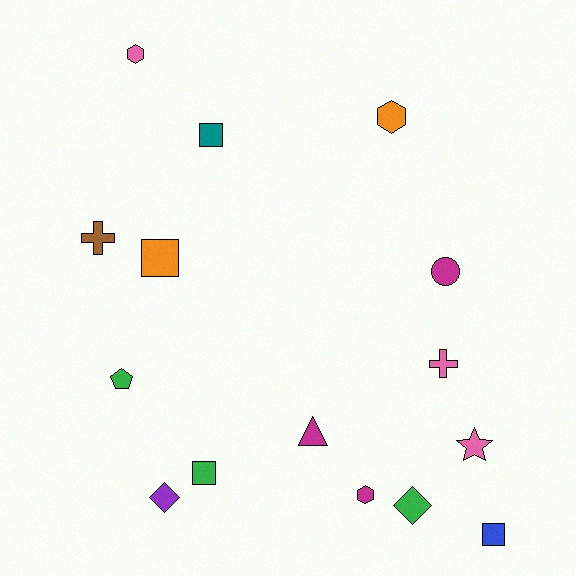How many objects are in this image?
There are 15 objects.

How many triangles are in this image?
There is 1 triangle.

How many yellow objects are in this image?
There are no yellow objects.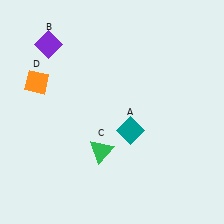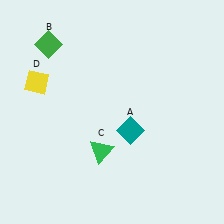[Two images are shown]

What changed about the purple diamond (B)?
In Image 1, B is purple. In Image 2, it changed to green.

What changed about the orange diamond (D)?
In Image 1, D is orange. In Image 2, it changed to yellow.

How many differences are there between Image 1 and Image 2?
There are 2 differences between the two images.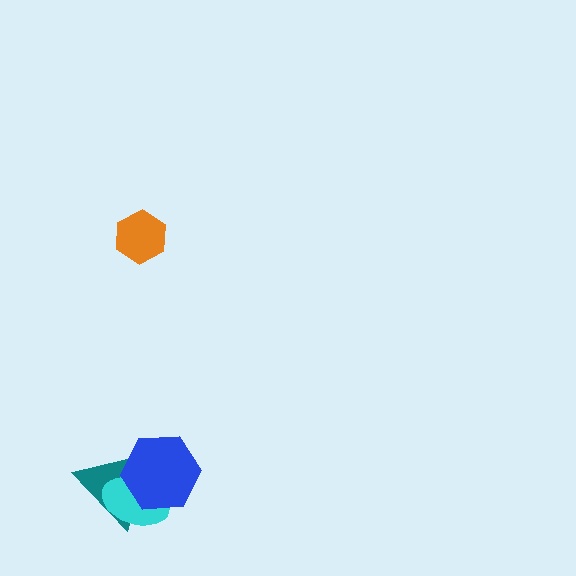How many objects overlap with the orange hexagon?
0 objects overlap with the orange hexagon.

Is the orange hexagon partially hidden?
No, no other shape covers it.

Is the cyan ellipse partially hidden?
Yes, it is partially covered by another shape.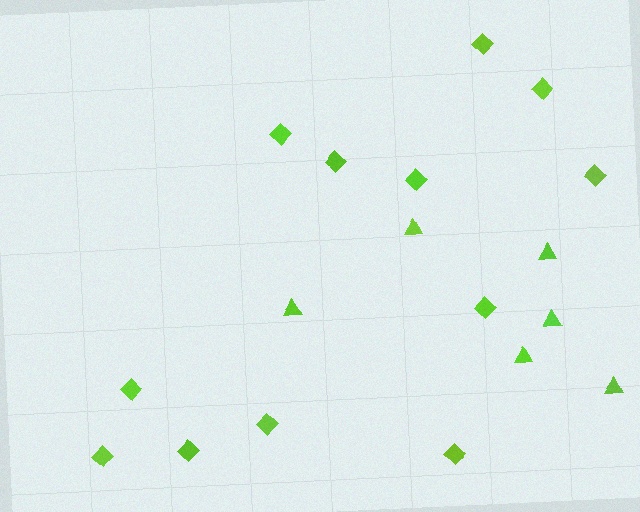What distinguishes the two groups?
There are 2 groups: one group of diamonds (12) and one group of triangles (6).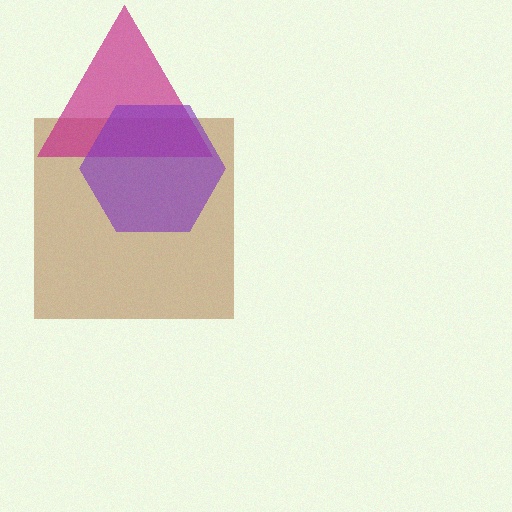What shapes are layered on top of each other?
The layered shapes are: a brown square, a magenta triangle, a purple hexagon.